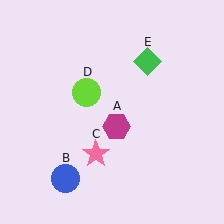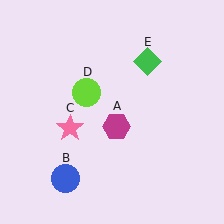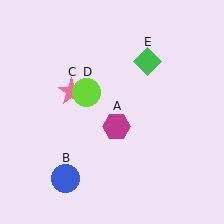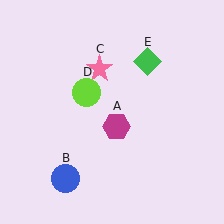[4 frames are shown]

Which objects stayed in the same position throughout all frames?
Magenta hexagon (object A) and blue circle (object B) and lime circle (object D) and green diamond (object E) remained stationary.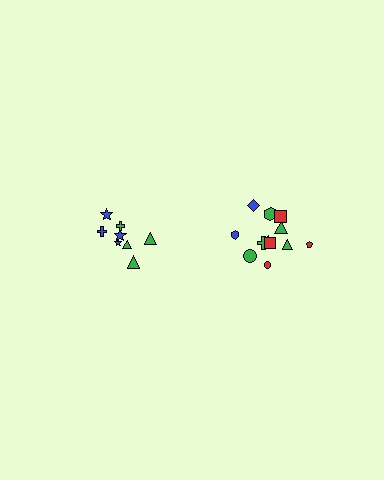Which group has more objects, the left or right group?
The right group.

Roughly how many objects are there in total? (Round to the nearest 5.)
Roughly 20 objects in total.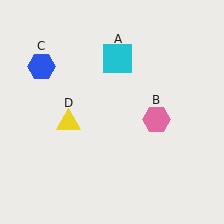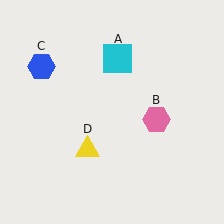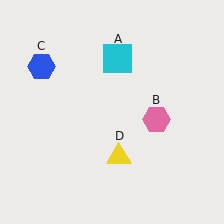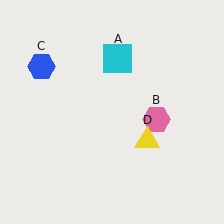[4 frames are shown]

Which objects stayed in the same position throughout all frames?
Cyan square (object A) and pink hexagon (object B) and blue hexagon (object C) remained stationary.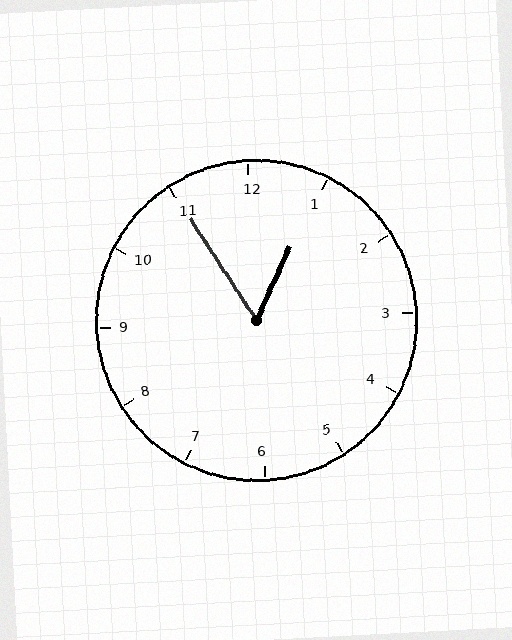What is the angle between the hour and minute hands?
Approximately 58 degrees.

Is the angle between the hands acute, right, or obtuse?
It is acute.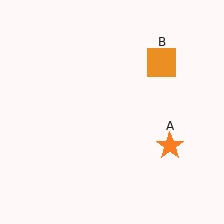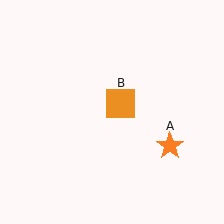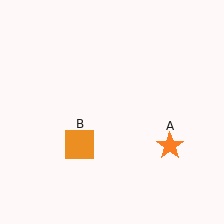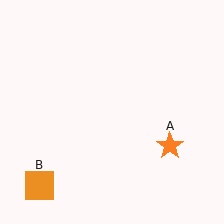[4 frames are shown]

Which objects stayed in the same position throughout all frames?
Orange star (object A) remained stationary.